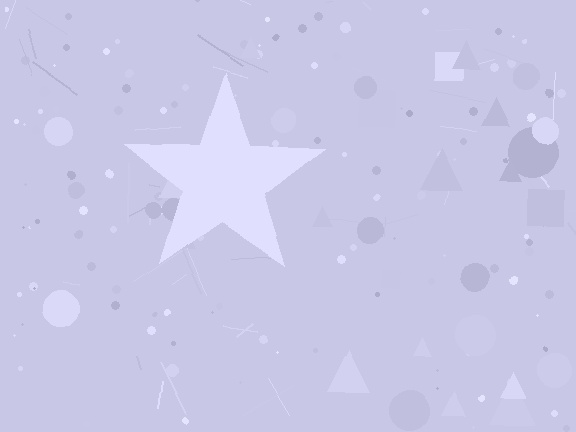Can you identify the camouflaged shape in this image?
The camouflaged shape is a star.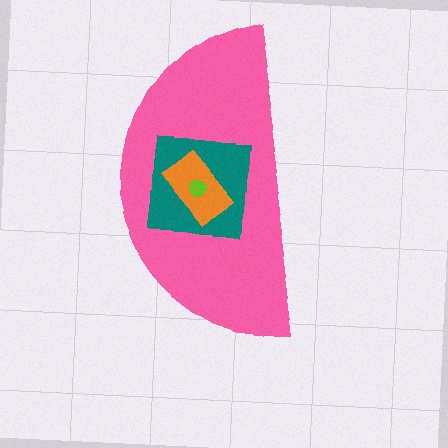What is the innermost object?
The lime circle.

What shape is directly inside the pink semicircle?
The teal square.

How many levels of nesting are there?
4.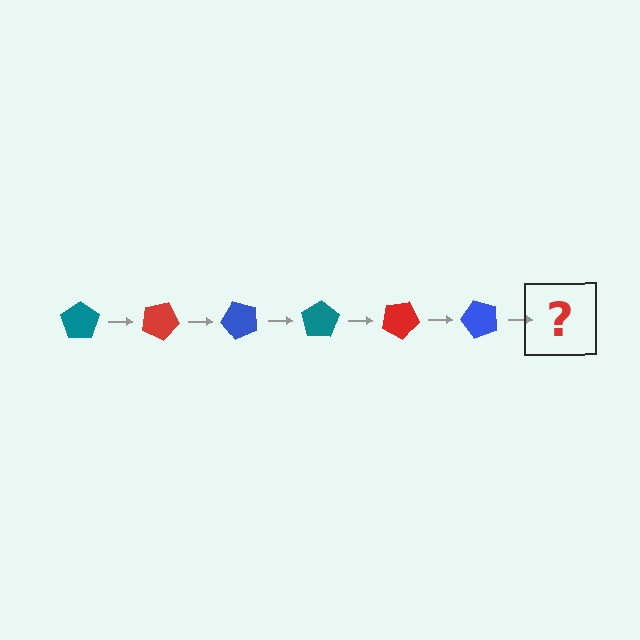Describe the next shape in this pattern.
It should be a teal pentagon, rotated 150 degrees from the start.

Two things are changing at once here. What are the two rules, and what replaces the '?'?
The two rules are that it rotates 25 degrees each step and the color cycles through teal, red, and blue. The '?' should be a teal pentagon, rotated 150 degrees from the start.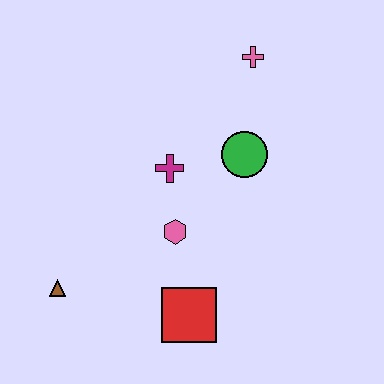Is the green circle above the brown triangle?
Yes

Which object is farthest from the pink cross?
The brown triangle is farthest from the pink cross.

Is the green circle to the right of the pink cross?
No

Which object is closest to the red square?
The pink hexagon is closest to the red square.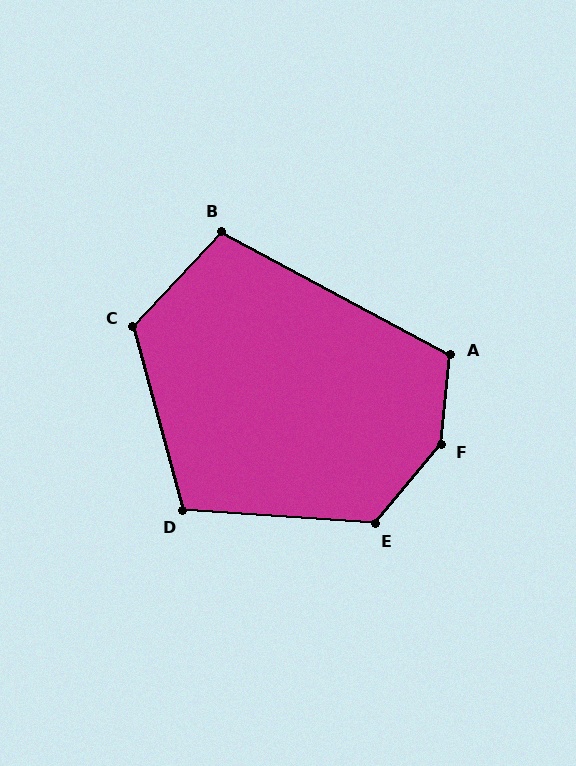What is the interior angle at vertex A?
Approximately 112 degrees (obtuse).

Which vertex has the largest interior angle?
F, at approximately 146 degrees.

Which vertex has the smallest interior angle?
B, at approximately 105 degrees.